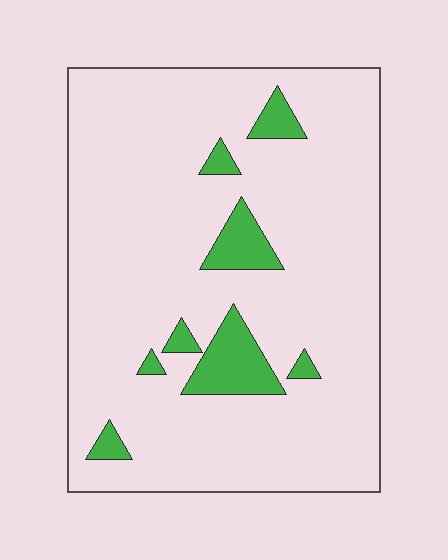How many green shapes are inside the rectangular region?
8.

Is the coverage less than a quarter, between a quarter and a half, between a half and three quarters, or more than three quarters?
Less than a quarter.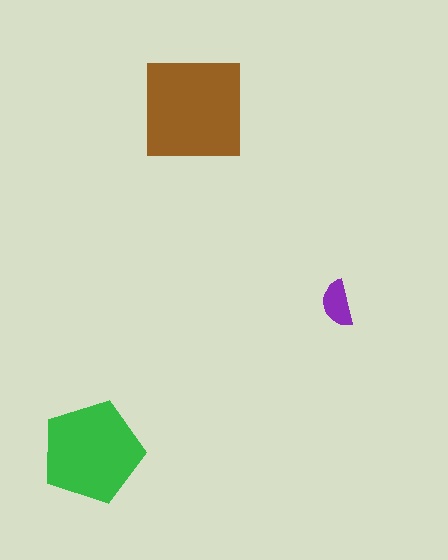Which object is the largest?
The brown square.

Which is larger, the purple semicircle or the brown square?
The brown square.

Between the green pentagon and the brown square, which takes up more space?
The brown square.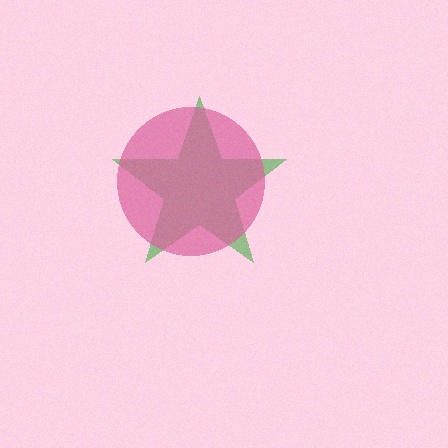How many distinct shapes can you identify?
There are 2 distinct shapes: a green star, a pink circle.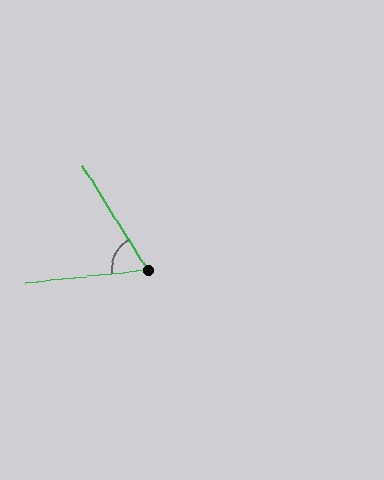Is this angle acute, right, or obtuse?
It is acute.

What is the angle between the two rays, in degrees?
Approximately 64 degrees.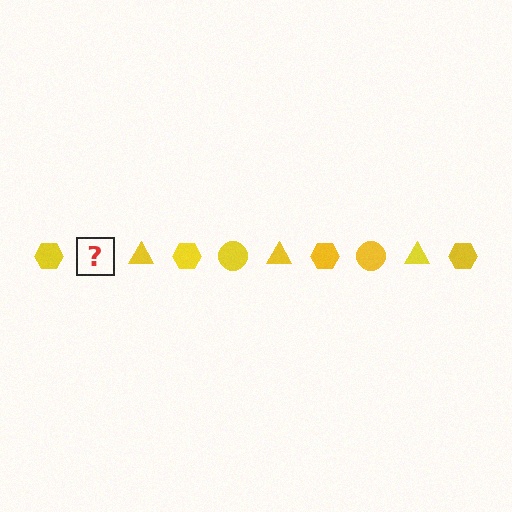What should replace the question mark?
The question mark should be replaced with a yellow circle.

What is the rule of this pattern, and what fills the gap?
The rule is that the pattern cycles through hexagon, circle, triangle shapes in yellow. The gap should be filled with a yellow circle.